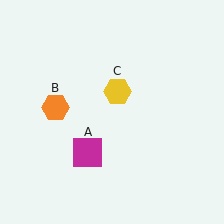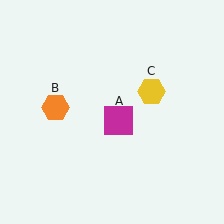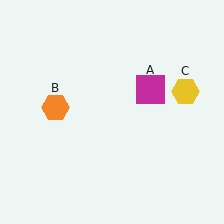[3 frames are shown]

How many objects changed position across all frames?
2 objects changed position: magenta square (object A), yellow hexagon (object C).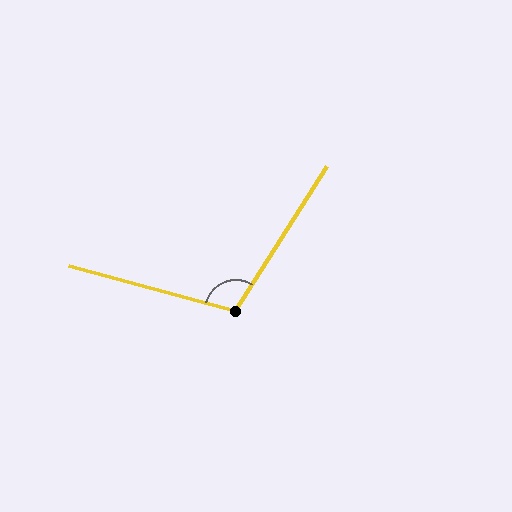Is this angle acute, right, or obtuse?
It is obtuse.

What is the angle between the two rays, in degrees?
Approximately 107 degrees.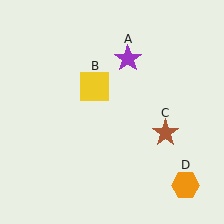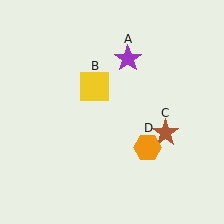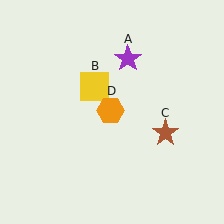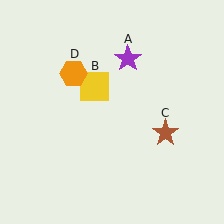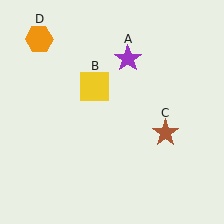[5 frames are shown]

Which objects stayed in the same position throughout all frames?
Purple star (object A) and yellow square (object B) and brown star (object C) remained stationary.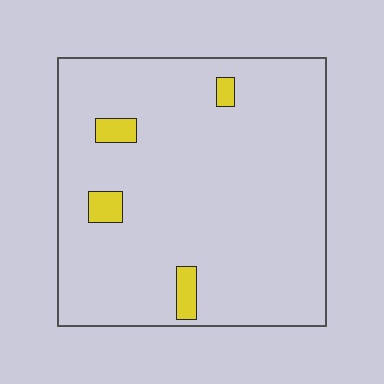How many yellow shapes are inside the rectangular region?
4.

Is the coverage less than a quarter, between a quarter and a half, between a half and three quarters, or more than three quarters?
Less than a quarter.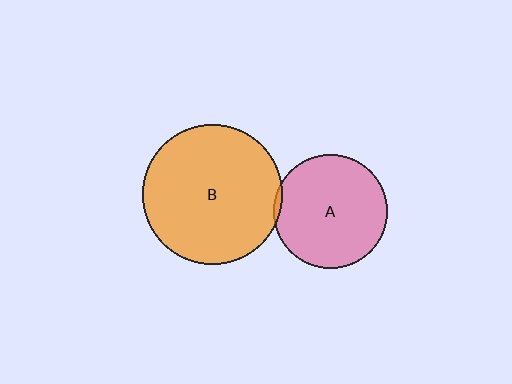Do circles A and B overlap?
Yes.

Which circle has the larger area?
Circle B (orange).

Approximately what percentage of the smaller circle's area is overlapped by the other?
Approximately 5%.